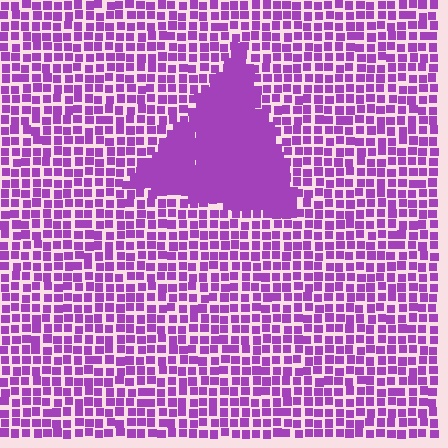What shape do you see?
I see a triangle.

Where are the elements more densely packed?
The elements are more densely packed inside the triangle boundary.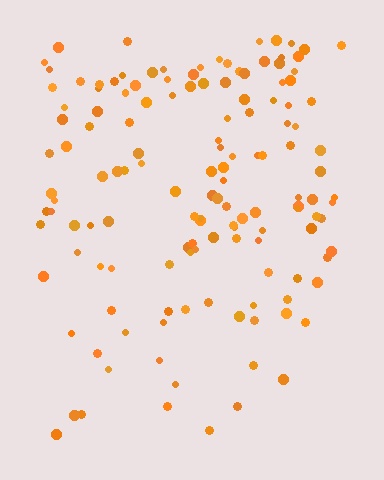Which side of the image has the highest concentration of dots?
The top.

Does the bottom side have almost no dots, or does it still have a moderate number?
Still a moderate number, just noticeably fewer than the top.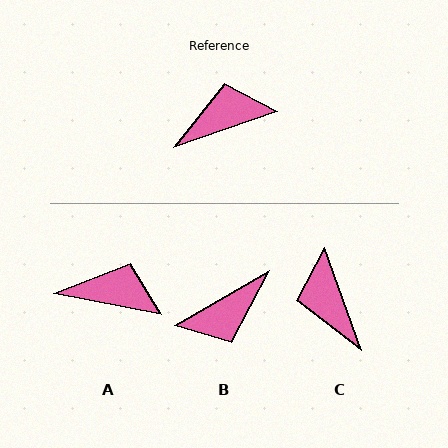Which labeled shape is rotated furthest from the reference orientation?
B, about 170 degrees away.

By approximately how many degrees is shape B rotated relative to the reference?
Approximately 170 degrees clockwise.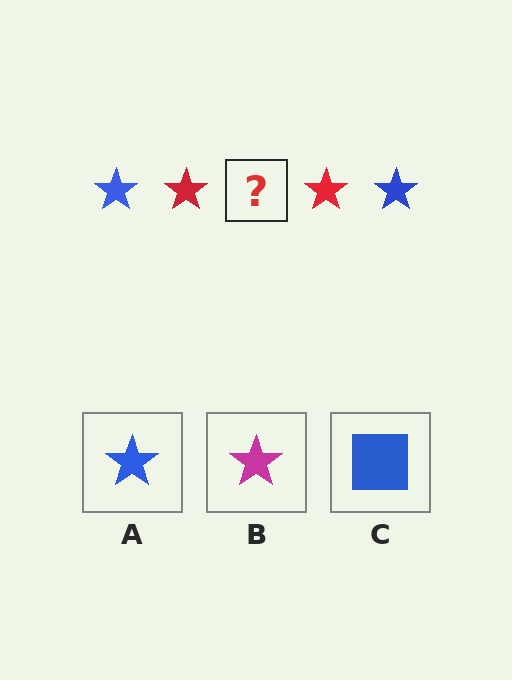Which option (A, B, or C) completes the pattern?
A.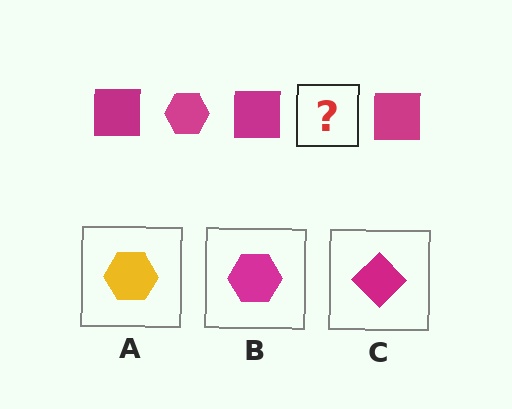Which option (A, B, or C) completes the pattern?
B.